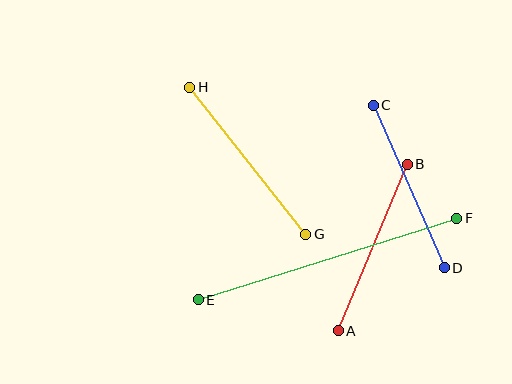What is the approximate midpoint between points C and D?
The midpoint is at approximately (409, 187) pixels.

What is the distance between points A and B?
The distance is approximately 180 pixels.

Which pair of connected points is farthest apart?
Points E and F are farthest apart.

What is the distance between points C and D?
The distance is approximately 177 pixels.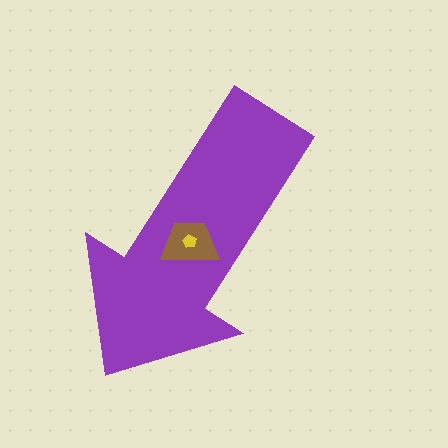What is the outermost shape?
The purple arrow.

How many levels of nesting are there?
3.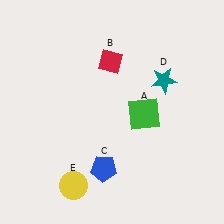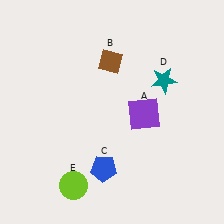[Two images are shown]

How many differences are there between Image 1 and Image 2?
There are 3 differences between the two images.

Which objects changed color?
A changed from green to purple. B changed from red to brown. E changed from yellow to lime.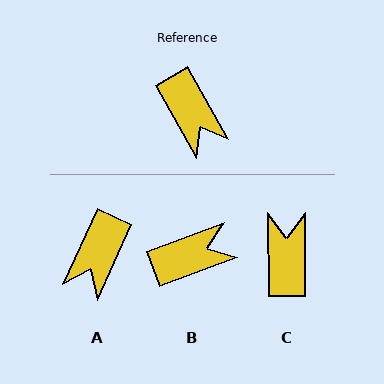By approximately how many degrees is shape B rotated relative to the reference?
Approximately 81 degrees counter-clockwise.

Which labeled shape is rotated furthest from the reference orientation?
C, about 151 degrees away.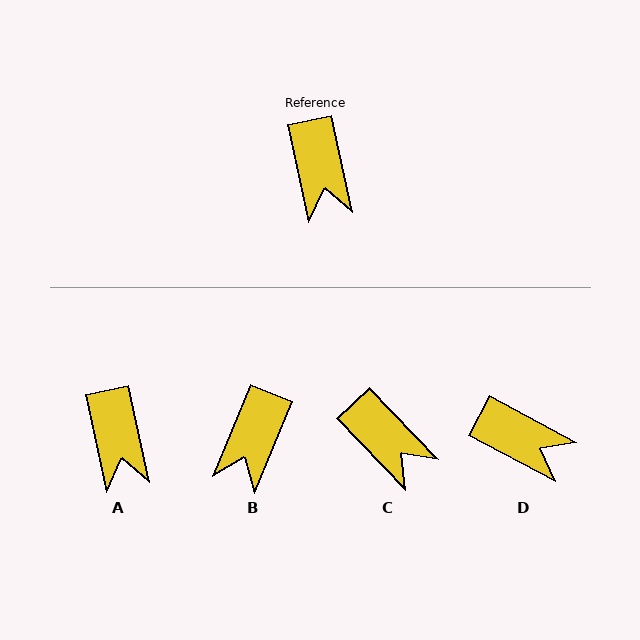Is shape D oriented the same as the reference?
No, it is off by about 50 degrees.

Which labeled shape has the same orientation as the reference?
A.